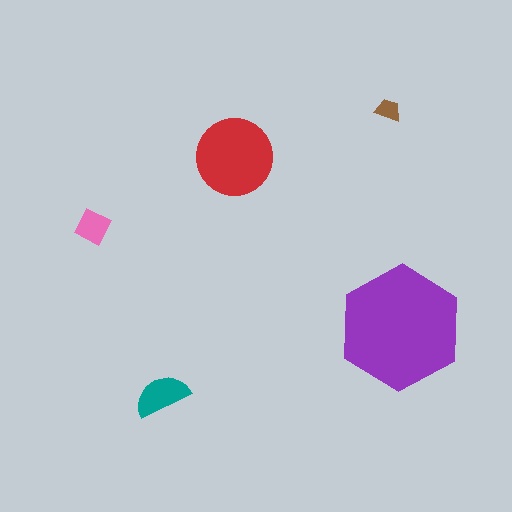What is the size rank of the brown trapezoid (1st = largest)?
5th.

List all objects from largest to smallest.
The purple hexagon, the red circle, the teal semicircle, the pink diamond, the brown trapezoid.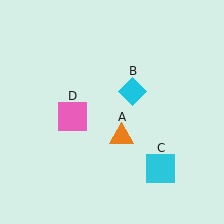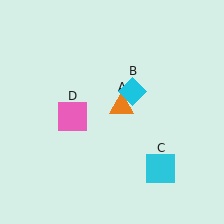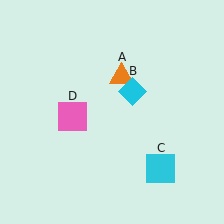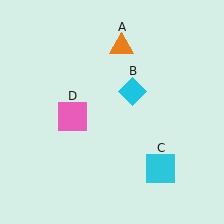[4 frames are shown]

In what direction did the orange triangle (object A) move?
The orange triangle (object A) moved up.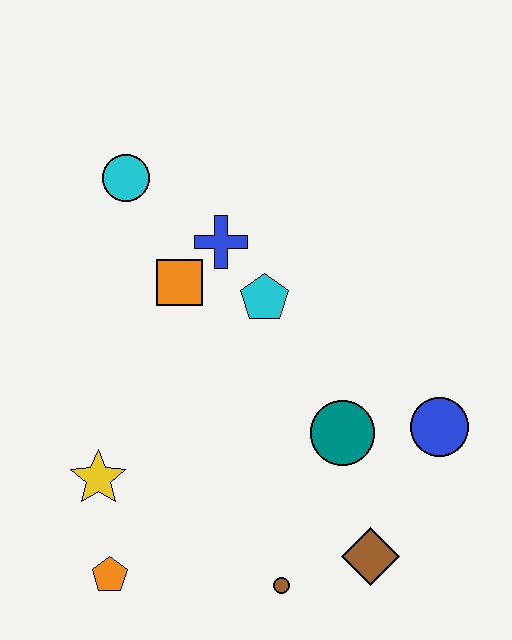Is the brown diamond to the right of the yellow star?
Yes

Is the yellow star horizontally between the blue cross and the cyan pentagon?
No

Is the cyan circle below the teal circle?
No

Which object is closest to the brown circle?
The brown diamond is closest to the brown circle.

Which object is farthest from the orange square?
The brown diamond is farthest from the orange square.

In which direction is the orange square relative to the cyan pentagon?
The orange square is to the left of the cyan pentagon.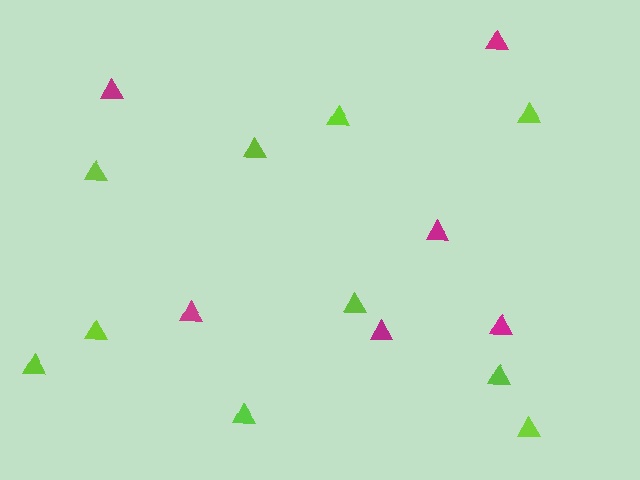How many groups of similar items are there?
There are 2 groups: one group of magenta triangles (6) and one group of lime triangles (10).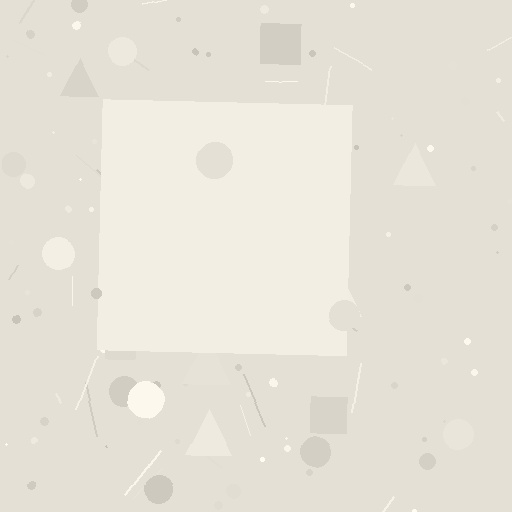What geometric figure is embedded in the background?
A square is embedded in the background.